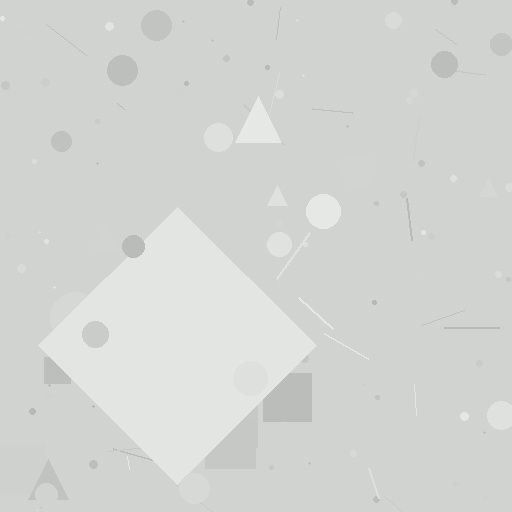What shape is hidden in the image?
A diamond is hidden in the image.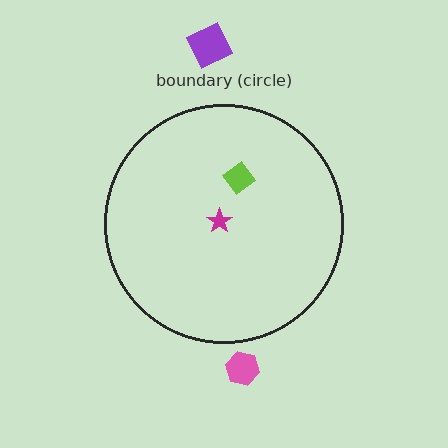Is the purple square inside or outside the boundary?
Outside.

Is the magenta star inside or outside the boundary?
Inside.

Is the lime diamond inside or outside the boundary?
Inside.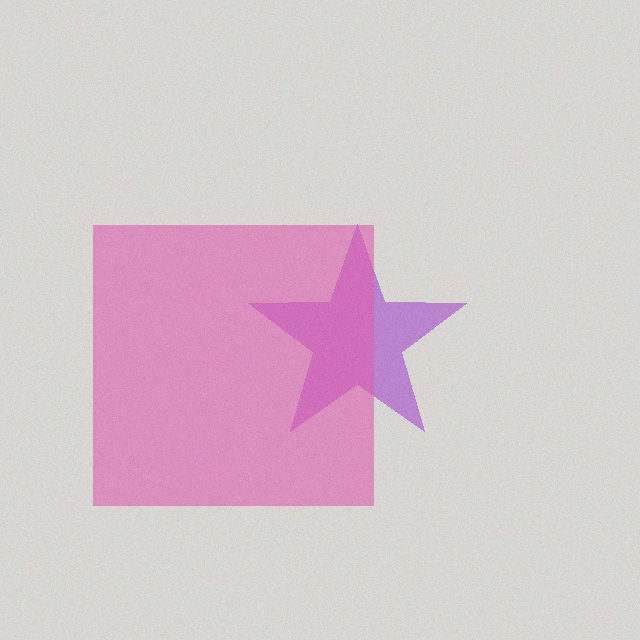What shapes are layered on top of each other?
The layered shapes are: a purple star, a pink square.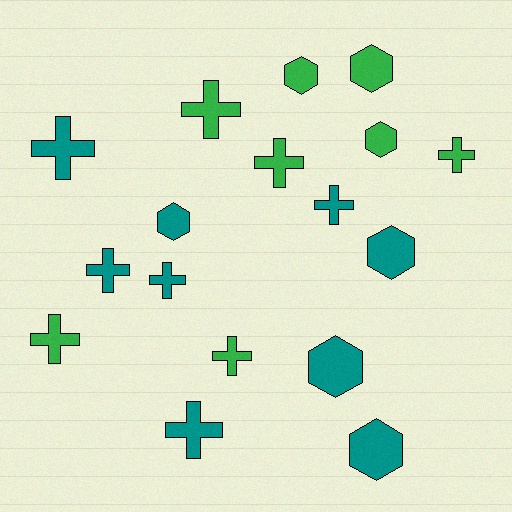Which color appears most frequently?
Teal, with 9 objects.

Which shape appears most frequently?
Cross, with 10 objects.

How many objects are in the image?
There are 17 objects.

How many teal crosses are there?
There are 5 teal crosses.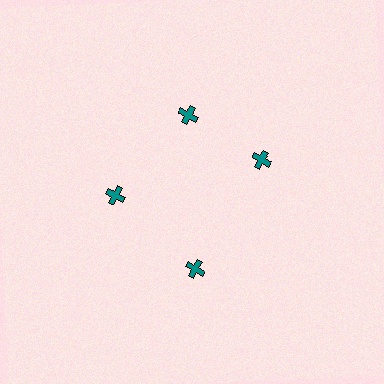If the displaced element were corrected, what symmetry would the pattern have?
It would have 4-fold rotational symmetry — the pattern would map onto itself every 90 degrees.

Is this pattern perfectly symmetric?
No. The 4 teal crosses are arranged in a ring, but one element near the 3 o'clock position is rotated out of alignment along the ring, breaking the 4-fold rotational symmetry.